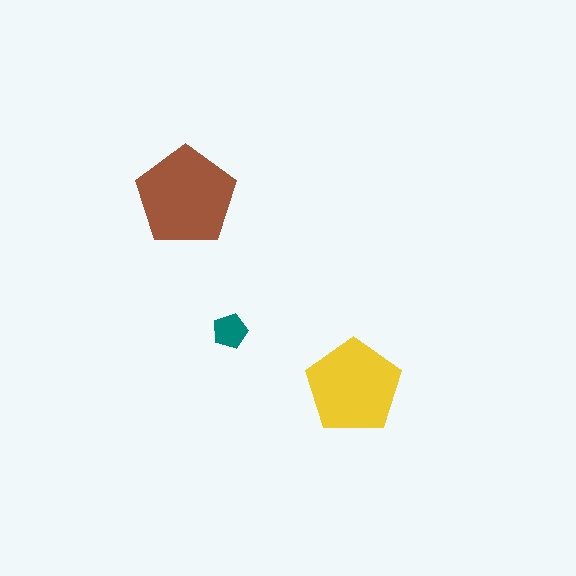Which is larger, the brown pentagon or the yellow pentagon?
The brown one.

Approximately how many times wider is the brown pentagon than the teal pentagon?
About 3 times wider.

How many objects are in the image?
There are 3 objects in the image.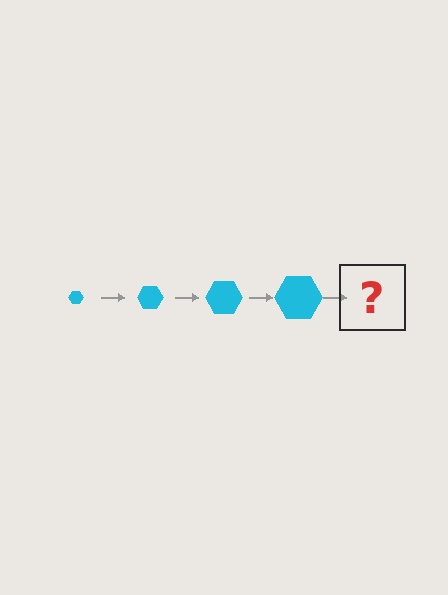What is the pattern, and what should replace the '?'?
The pattern is that the hexagon gets progressively larger each step. The '?' should be a cyan hexagon, larger than the previous one.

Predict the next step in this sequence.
The next step is a cyan hexagon, larger than the previous one.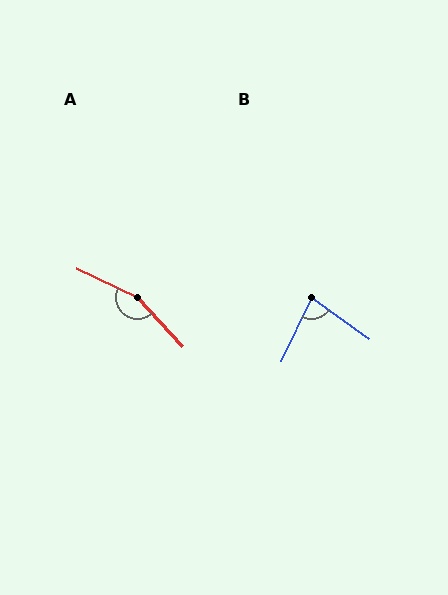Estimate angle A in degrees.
Approximately 159 degrees.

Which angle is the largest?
A, at approximately 159 degrees.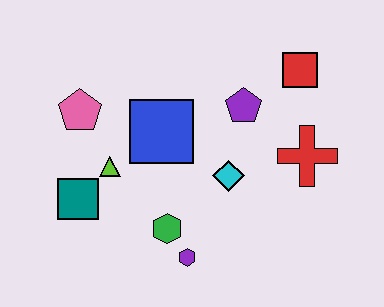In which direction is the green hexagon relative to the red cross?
The green hexagon is to the left of the red cross.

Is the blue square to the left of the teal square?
No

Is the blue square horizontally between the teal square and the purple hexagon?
Yes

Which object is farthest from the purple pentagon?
The teal square is farthest from the purple pentagon.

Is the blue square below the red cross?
No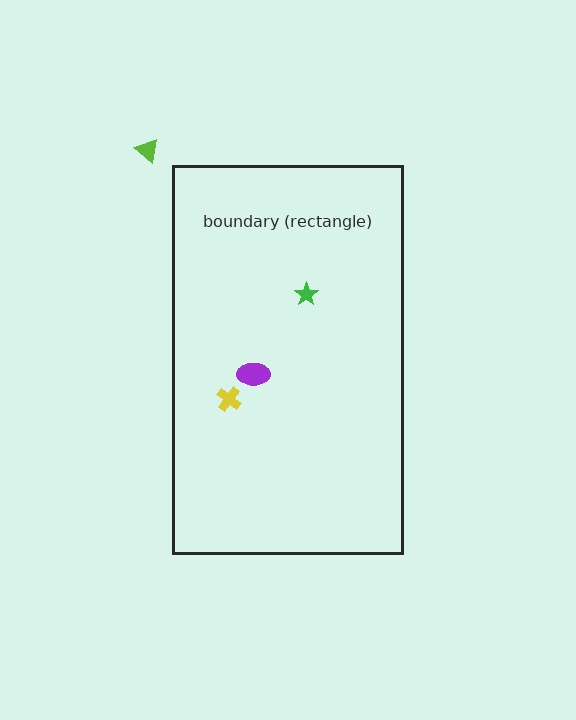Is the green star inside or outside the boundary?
Inside.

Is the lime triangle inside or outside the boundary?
Outside.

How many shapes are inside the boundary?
3 inside, 1 outside.